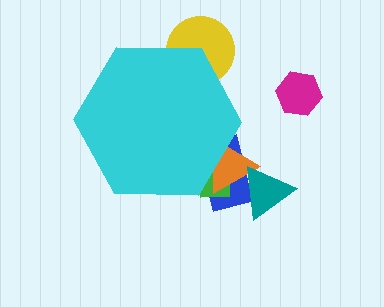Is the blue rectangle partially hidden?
Yes, the blue rectangle is partially hidden behind the cyan hexagon.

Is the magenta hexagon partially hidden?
No, the magenta hexagon is fully visible.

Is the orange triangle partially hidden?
Yes, the orange triangle is partially hidden behind the cyan hexagon.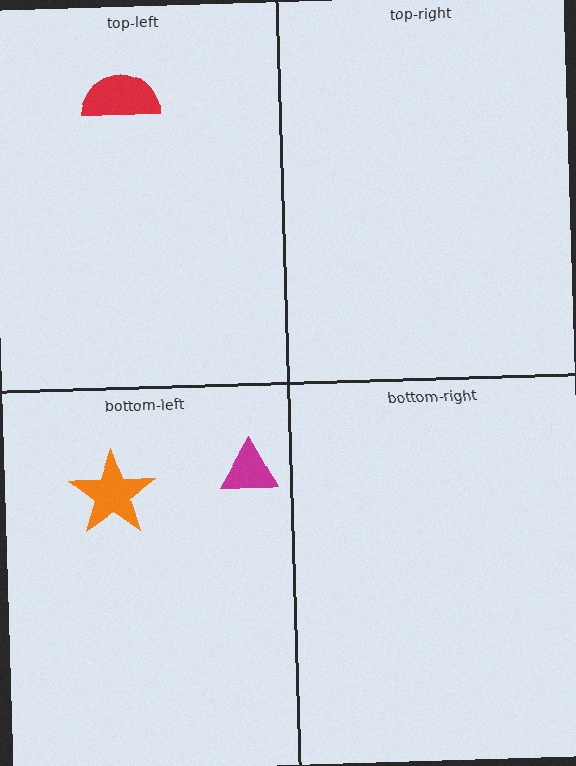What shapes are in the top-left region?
The red semicircle.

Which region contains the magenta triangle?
The bottom-left region.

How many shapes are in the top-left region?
1.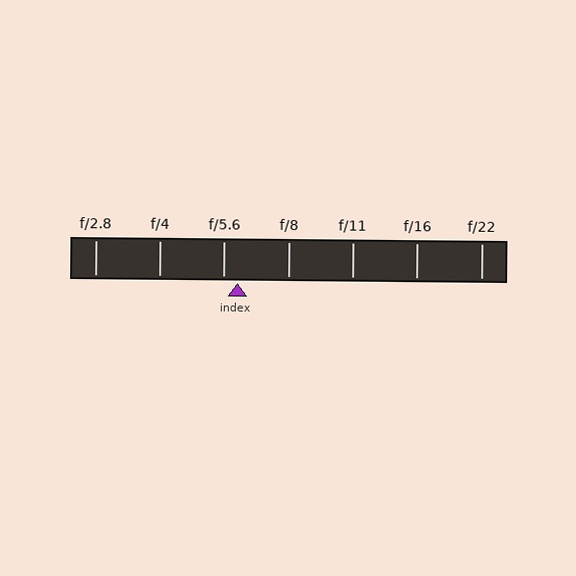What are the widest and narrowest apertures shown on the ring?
The widest aperture shown is f/2.8 and the narrowest is f/22.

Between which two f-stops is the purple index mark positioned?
The index mark is between f/5.6 and f/8.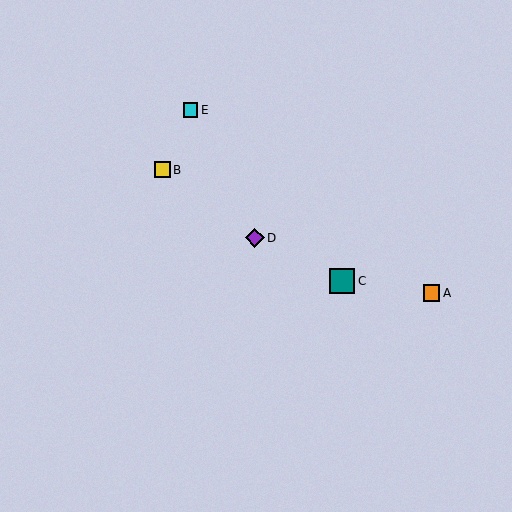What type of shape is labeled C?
Shape C is a teal square.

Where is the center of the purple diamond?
The center of the purple diamond is at (255, 238).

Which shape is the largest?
The teal square (labeled C) is the largest.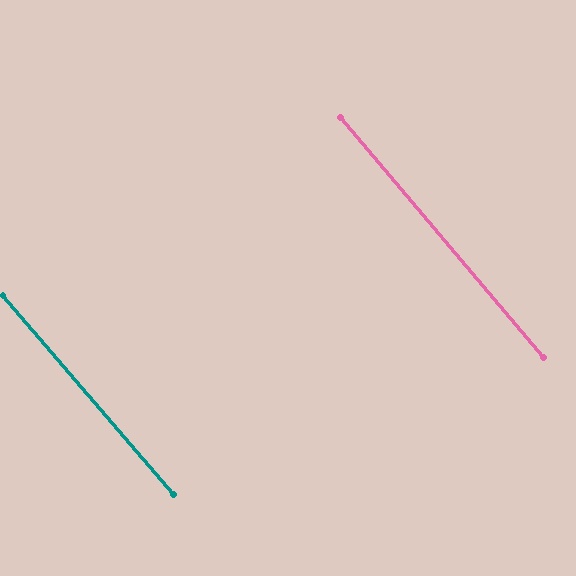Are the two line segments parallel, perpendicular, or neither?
Parallel — their directions differ by only 0.4°.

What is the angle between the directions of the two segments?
Approximately 0 degrees.